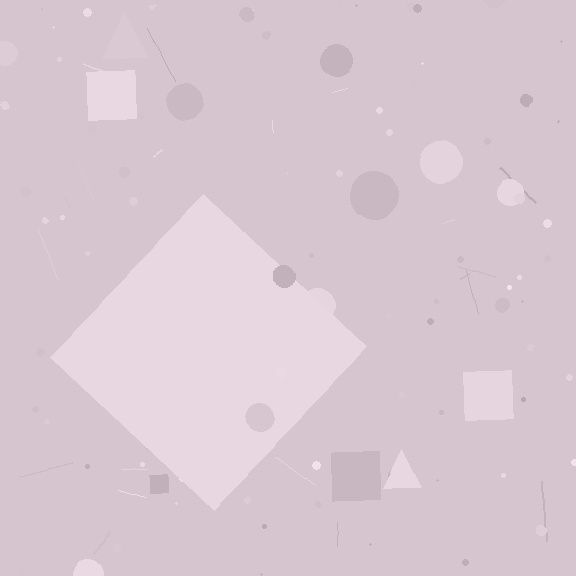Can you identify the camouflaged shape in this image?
The camouflaged shape is a diamond.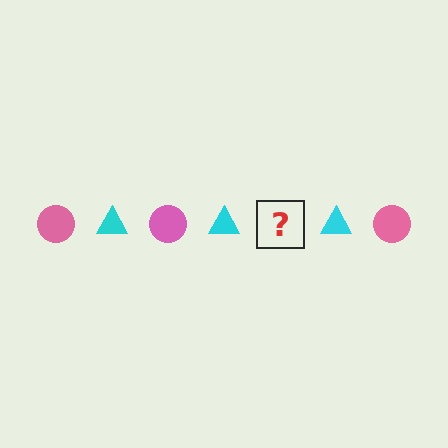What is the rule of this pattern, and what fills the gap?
The rule is that the pattern alternates between pink circle and cyan triangle. The gap should be filled with a pink circle.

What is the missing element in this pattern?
The missing element is a pink circle.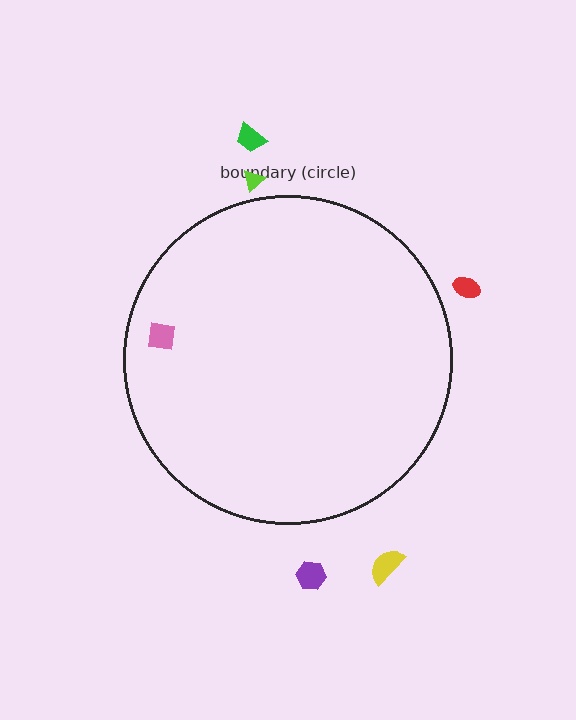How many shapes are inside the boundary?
1 inside, 5 outside.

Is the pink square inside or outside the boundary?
Inside.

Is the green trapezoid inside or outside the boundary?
Outside.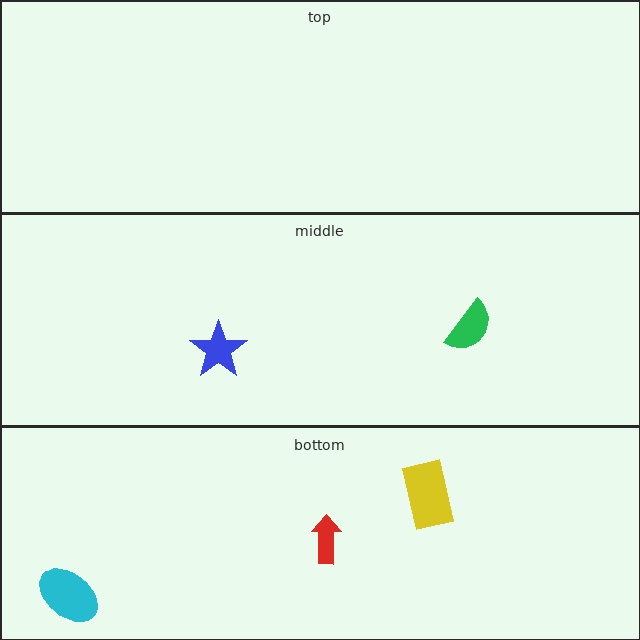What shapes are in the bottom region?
The yellow rectangle, the red arrow, the cyan ellipse.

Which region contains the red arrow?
The bottom region.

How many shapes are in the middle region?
2.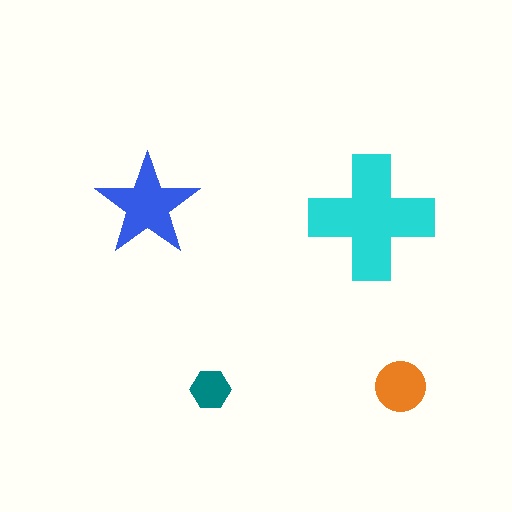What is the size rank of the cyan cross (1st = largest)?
1st.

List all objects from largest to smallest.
The cyan cross, the blue star, the orange circle, the teal hexagon.